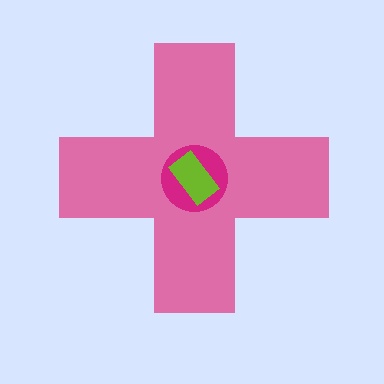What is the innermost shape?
The lime rectangle.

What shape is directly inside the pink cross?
The magenta circle.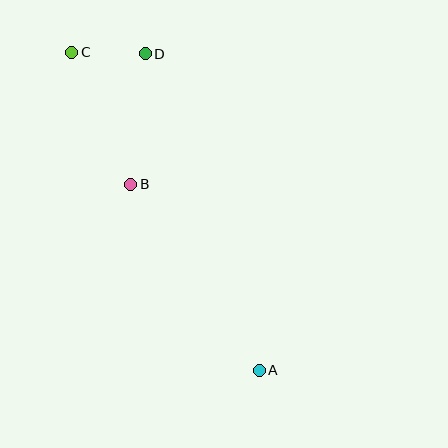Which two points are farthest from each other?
Points A and C are farthest from each other.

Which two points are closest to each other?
Points C and D are closest to each other.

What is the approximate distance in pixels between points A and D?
The distance between A and D is approximately 337 pixels.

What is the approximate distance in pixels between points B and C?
The distance between B and C is approximately 144 pixels.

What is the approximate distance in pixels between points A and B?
The distance between A and B is approximately 226 pixels.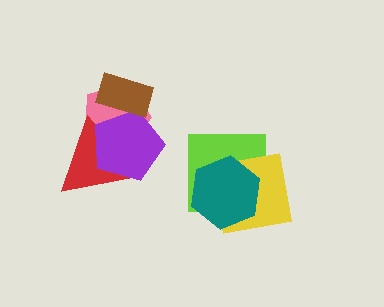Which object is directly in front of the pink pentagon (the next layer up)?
The red triangle is directly in front of the pink pentagon.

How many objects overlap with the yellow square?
2 objects overlap with the yellow square.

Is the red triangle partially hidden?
Yes, it is partially covered by another shape.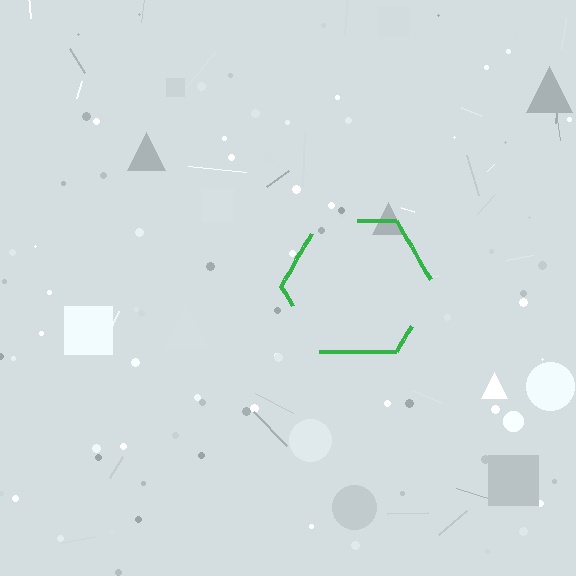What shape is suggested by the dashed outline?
The dashed outline suggests a hexagon.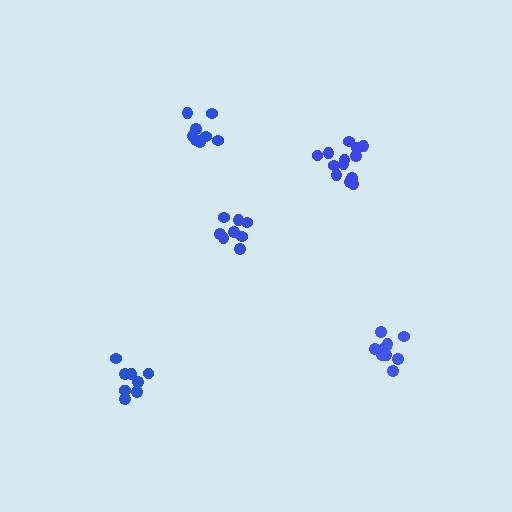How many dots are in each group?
Group 1: 8 dots, Group 2: 9 dots, Group 3: 8 dots, Group 4: 13 dots, Group 5: 9 dots (47 total).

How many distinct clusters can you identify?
There are 5 distinct clusters.